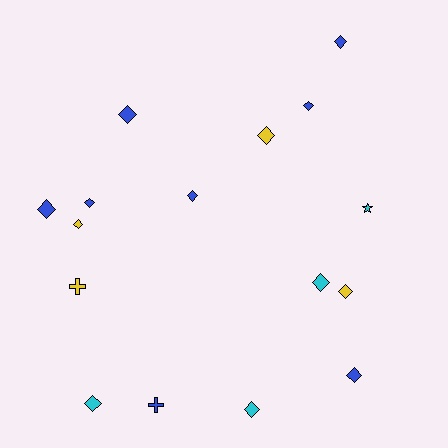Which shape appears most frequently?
Diamond, with 13 objects.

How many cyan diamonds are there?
There are 3 cyan diamonds.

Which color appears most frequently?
Blue, with 8 objects.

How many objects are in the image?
There are 16 objects.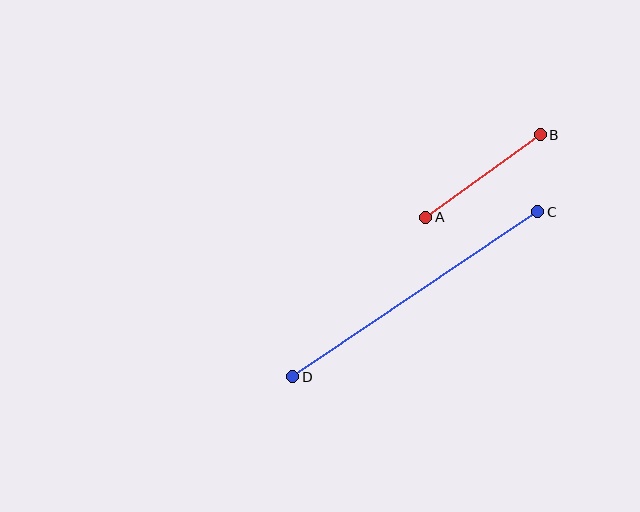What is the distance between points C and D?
The distance is approximately 295 pixels.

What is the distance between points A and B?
The distance is approximately 141 pixels.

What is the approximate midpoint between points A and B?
The midpoint is at approximately (483, 176) pixels.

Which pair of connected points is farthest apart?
Points C and D are farthest apart.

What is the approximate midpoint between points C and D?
The midpoint is at approximately (415, 294) pixels.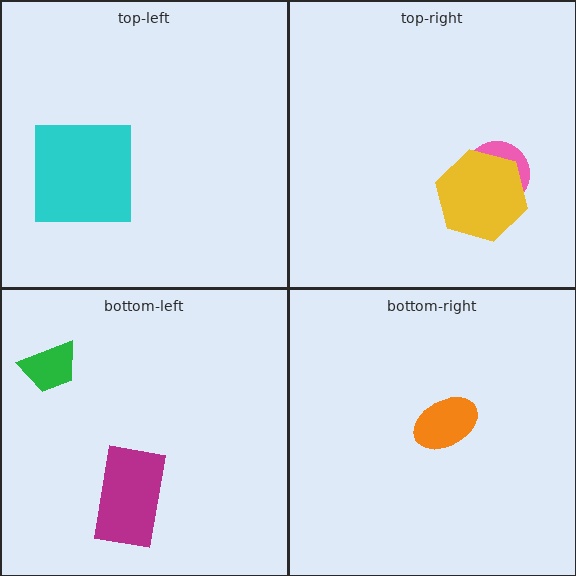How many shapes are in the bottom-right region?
1.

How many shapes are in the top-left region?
1.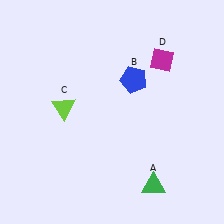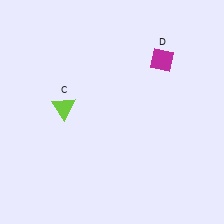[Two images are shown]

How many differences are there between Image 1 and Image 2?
There are 2 differences between the two images.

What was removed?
The blue pentagon (B), the green triangle (A) were removed in Image 2.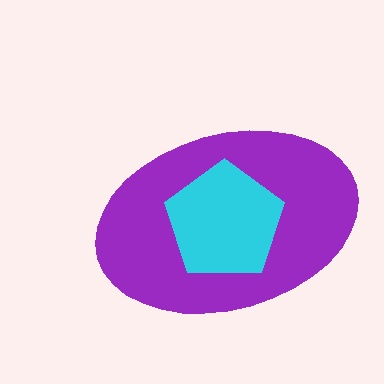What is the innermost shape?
The cyan pentagon.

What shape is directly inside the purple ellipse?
The cyan pentagon.